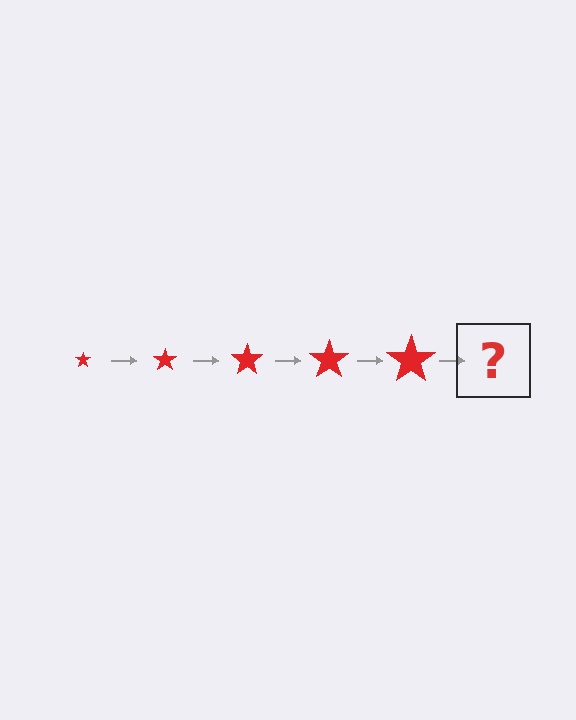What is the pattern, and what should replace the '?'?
The pattern is that the star gets progressively larger each step. The '?' should be a red star, larger than the previous one.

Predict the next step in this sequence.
The next step is a red star, larger than the previous one.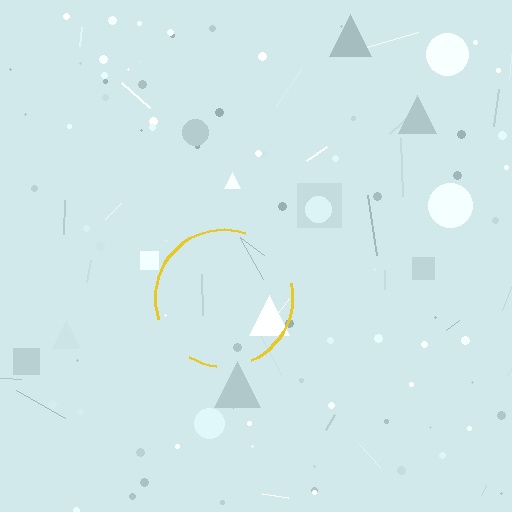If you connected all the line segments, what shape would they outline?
They would outline a circle.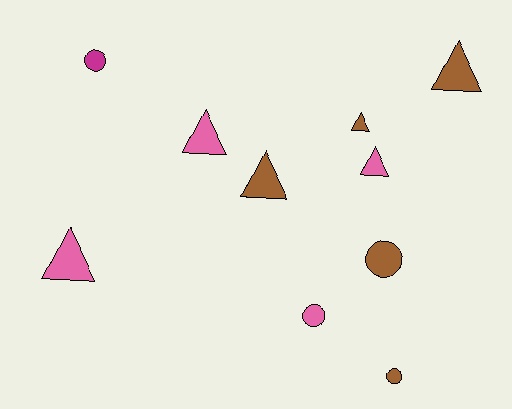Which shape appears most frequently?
Triangle, with 6 objects.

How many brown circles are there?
There are 2 brown circles.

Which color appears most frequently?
Brown, with 5 objects.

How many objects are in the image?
There are 10 objects.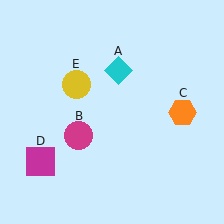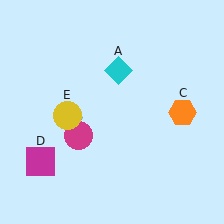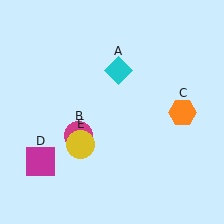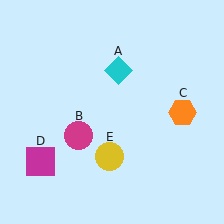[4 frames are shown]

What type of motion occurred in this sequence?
The yellow circle (object E) rotated counterclockwise around the center of the scene.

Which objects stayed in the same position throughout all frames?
Cyan diamond (object A) and magenta circle (object B) and orange hexagon (object C) and magenta square (object D) remained stationary.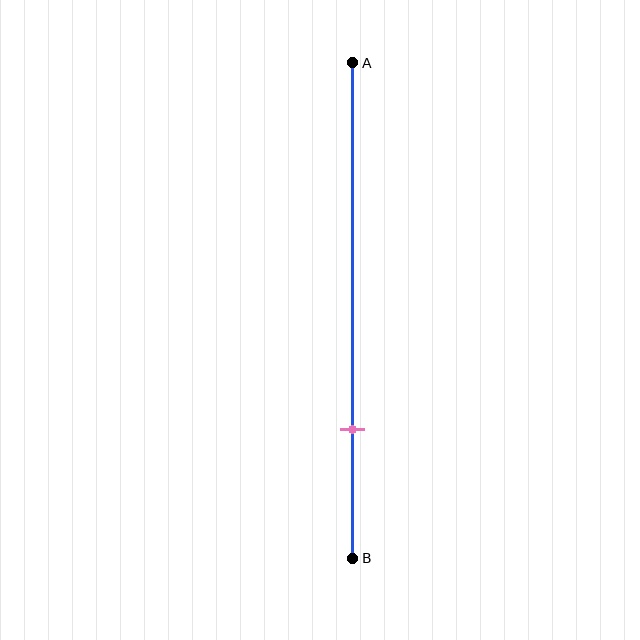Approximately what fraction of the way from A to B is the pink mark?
The pink mark is approximately 75% of the way from A to B.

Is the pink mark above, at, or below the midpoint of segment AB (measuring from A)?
The pink mark is below the midpoint of segment AB.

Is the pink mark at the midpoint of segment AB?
No, the mark is at about 75% from A, not at the 50% midpoint.